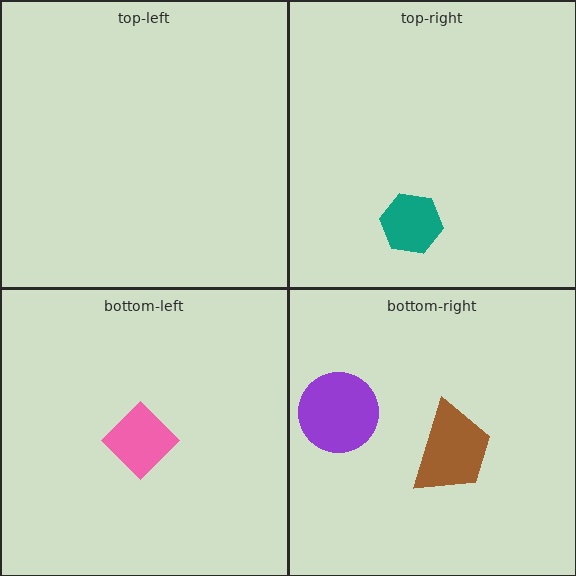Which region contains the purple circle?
The bottom-right region.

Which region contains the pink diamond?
The bottom-left region.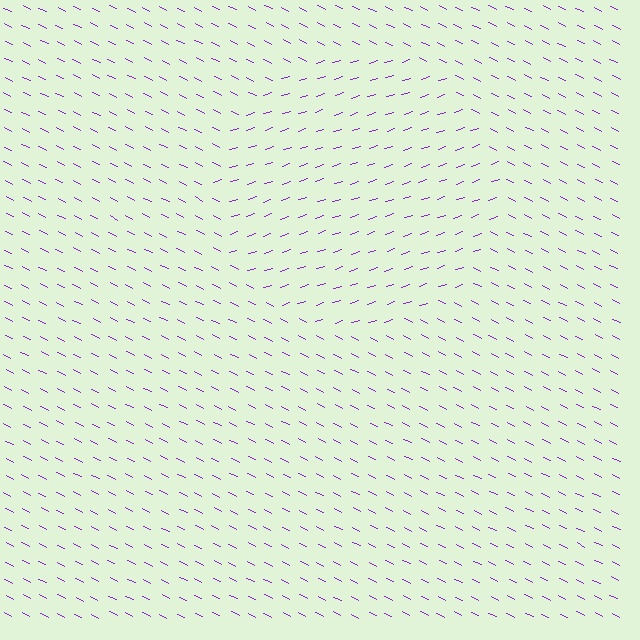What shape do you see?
I see a circle.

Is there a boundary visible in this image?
Yes, there is a texture boundary formed by a change in line orientation.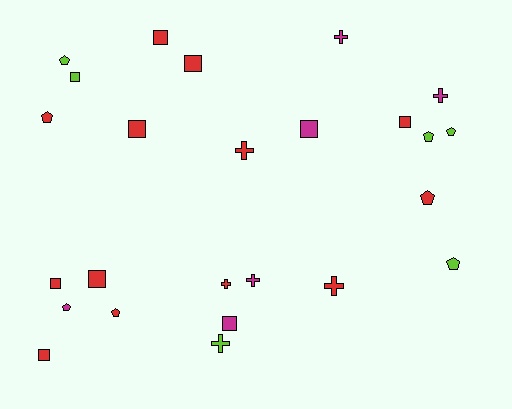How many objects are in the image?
There are 25 objects.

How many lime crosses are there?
There is 1 lime cross.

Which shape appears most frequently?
Square, with 10 objects.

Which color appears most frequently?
Red, with 13 objects.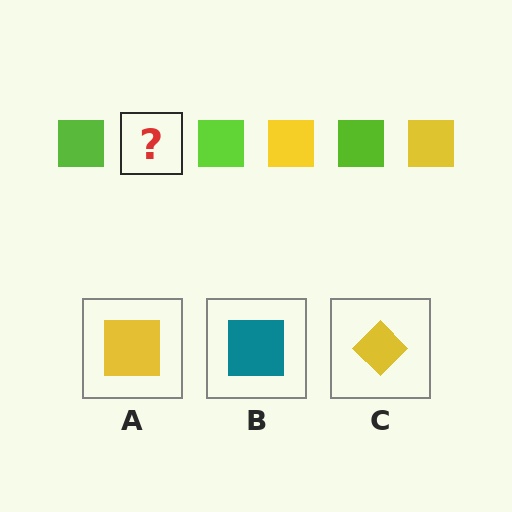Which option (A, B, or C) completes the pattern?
A.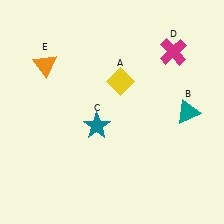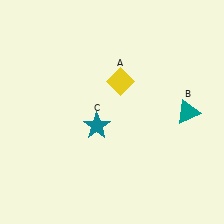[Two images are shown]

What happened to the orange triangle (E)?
The orange triangle (E) was removed in Image 2. It was in the top-left area of Image 1.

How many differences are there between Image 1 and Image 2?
There are 2 differences between the two images.